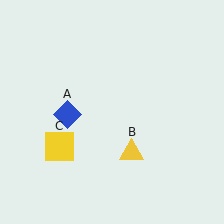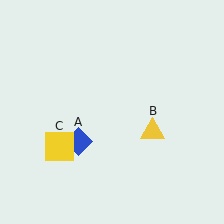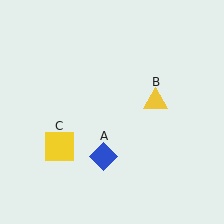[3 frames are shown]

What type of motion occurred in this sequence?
The blue diamond (object A), yellow triangle (object B) rotated counterclockwise around the center of the scene.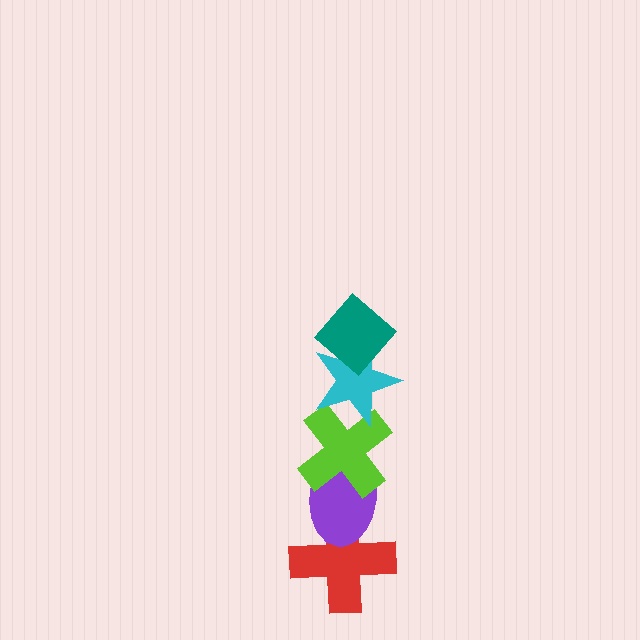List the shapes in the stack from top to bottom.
From top to bottom: the teal diamond, the cyan star, the lime cross, the purple ellipse, the red cross.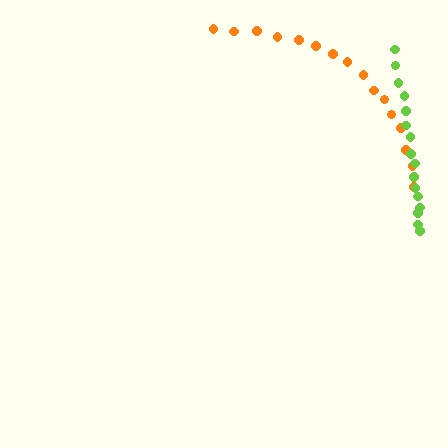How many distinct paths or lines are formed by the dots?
There are 2 distinct paths.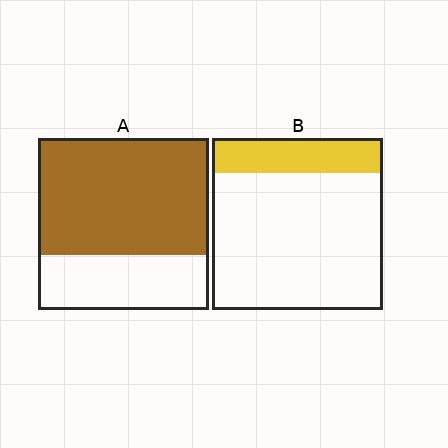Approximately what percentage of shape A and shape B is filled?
A is approximately 70% and B is approximately 20%.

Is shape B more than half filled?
No.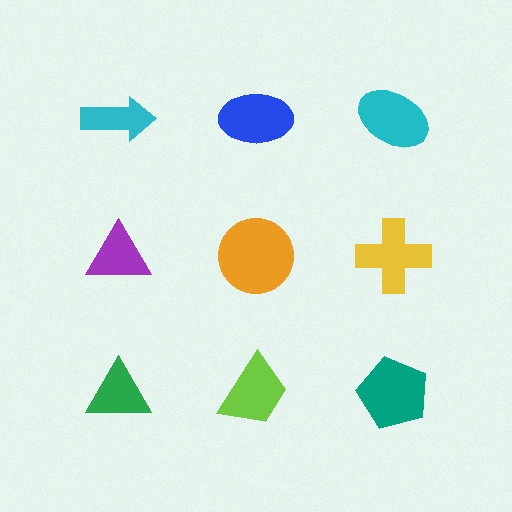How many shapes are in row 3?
3 shapes.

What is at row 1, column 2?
A blue ellipse.